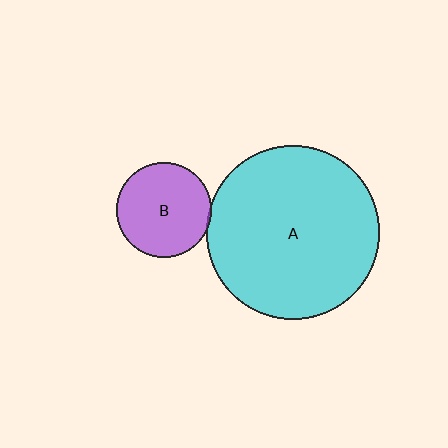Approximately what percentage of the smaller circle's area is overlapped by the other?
Approximately 5%.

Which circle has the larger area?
Circle A (cyan).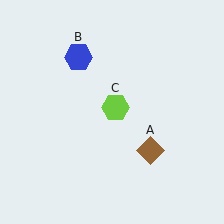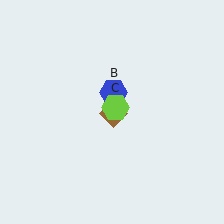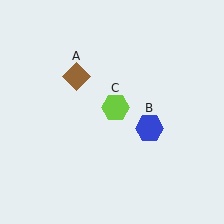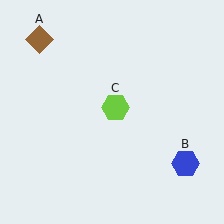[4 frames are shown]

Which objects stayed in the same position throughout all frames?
Lime hexagon (object C) remained stationary.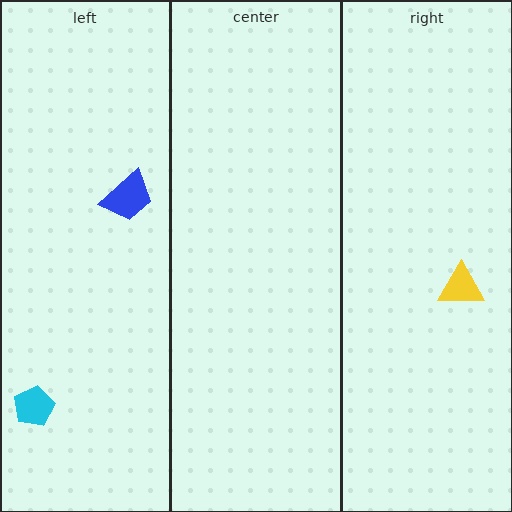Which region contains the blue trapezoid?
The left region.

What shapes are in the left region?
The cyan pentagon, the blue trapezoid.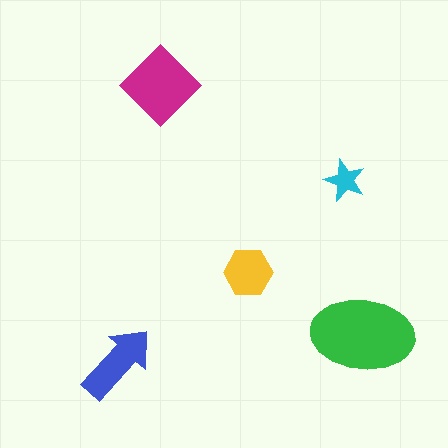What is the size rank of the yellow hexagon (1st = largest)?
4th.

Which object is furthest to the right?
The green ellipse is rightmost.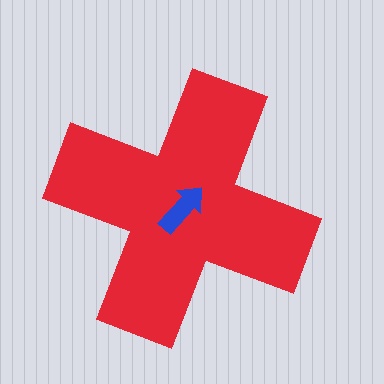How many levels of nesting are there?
2.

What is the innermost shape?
The blue arrow.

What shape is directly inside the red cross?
The blue arrow.